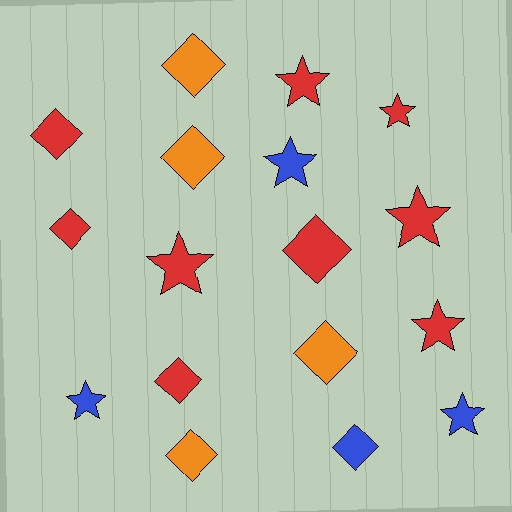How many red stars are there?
There are 5 red stars.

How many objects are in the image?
There are 17 objects.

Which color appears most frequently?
Red, with 9 objects.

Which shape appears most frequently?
Diamond, with 9 objects.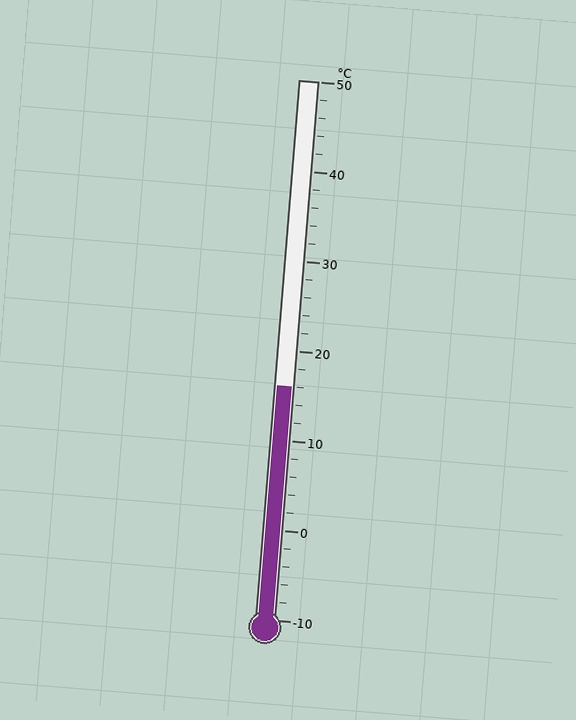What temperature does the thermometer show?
The thermometer shows approximately 16°C.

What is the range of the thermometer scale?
The thermometer scale ranges from -10°C to 50°C.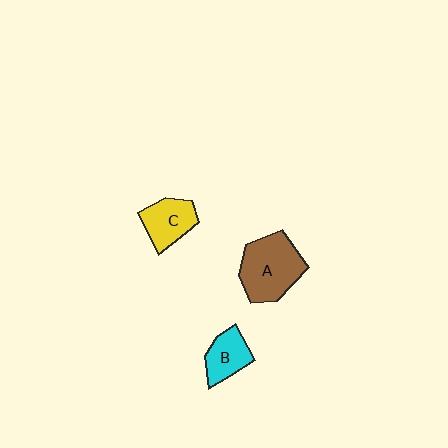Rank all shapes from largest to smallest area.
From largest to smallest: A (brown), C (yellow), B (cyan).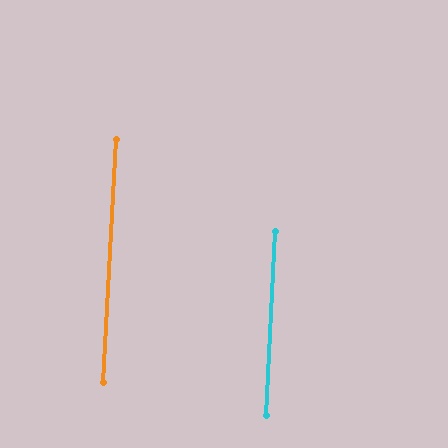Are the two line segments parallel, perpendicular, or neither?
Parallel — their directions differ by only 0.6°.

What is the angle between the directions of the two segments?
Approximately 1 degree.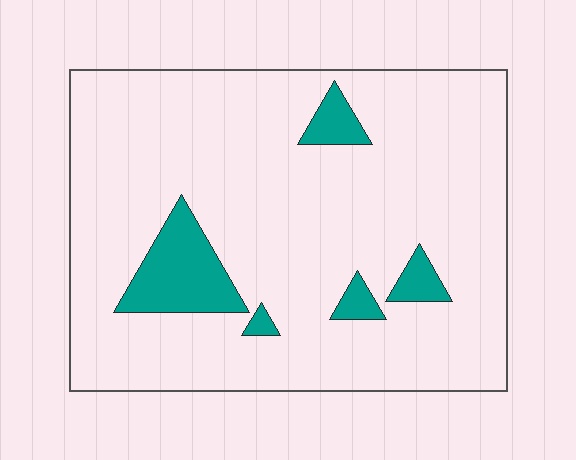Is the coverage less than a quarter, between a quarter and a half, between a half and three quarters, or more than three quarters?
Less than a quarter.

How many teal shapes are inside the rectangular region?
5.